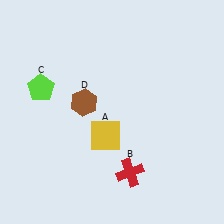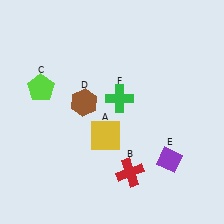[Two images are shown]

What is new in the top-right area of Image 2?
A green cross (F) was added in the top-right area of Image 2.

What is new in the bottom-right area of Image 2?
A purple diamond (E) was added in the bottom-right area of Image 2.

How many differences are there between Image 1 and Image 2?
There are 2 differences between the two images.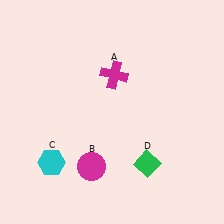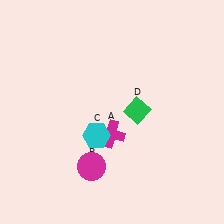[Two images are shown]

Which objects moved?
The objects that moved are: the magenta cross (A), the cyan hexagon (C), the green diamond (D).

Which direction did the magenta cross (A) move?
The magenta cross (A) moved down.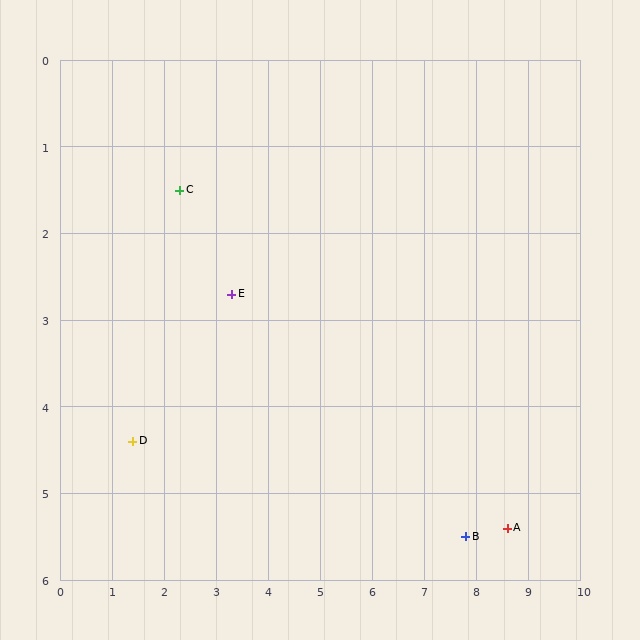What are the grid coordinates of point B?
Point B is at approximately (7.8, 5.5).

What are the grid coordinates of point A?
Point A is at approximately (8.6, 5.4).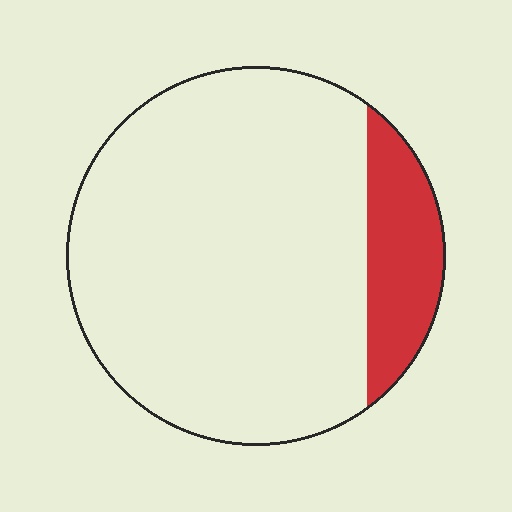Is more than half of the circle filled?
No.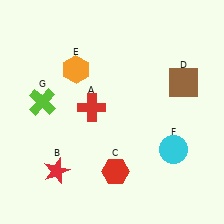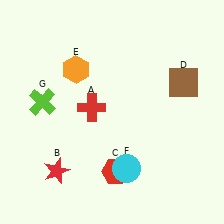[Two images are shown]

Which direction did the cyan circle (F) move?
The cyan circle (F) moved left.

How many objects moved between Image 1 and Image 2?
1 object moved between the two images.